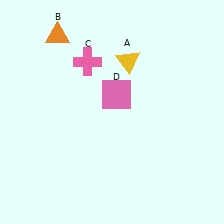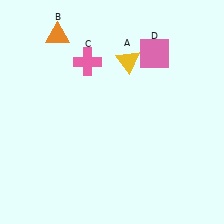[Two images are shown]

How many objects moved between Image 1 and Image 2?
1 object moved between the two images.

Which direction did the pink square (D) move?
The pink square (D) moved up.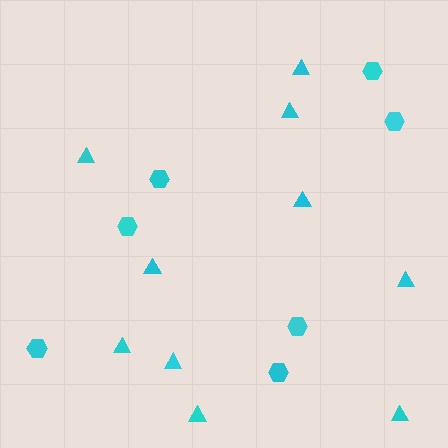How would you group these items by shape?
There are 2 groups: one group of triangles (10) and one group of hexagons (7).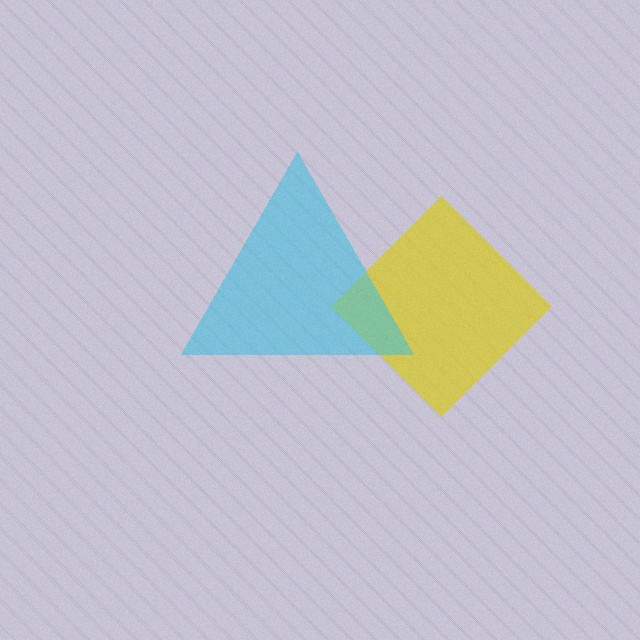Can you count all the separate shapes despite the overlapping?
Yes, there are 2 separate shapes.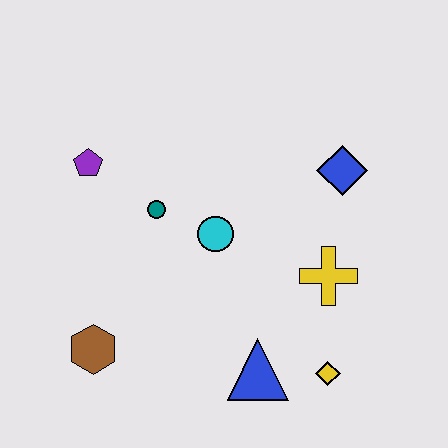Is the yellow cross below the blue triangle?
No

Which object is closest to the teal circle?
The cyan circle is closest to the teal circle.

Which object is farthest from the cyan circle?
The yellow diamond is farthest from the cyan circle.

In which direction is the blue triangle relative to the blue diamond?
The blue triangle is below the blue diamond.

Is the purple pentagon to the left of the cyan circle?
Yes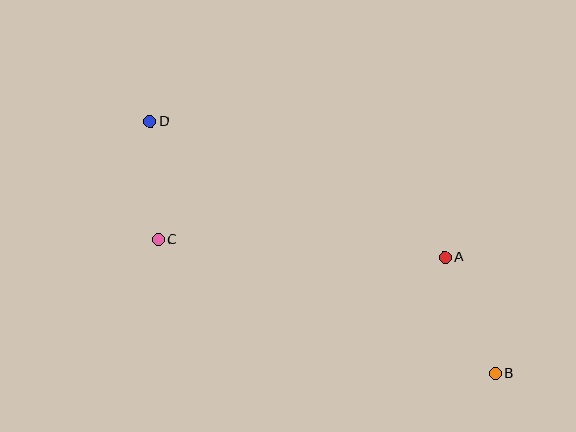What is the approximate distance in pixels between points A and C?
The distance between A and C is approximately 288 pixels.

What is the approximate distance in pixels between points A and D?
The distance between A and D is approximately 325 pixels.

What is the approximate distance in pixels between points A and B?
The distance between A and B is approximately 127 pixels.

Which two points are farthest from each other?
Points B and D are farthest from each other.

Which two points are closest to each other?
Points C and D are closest to each other.